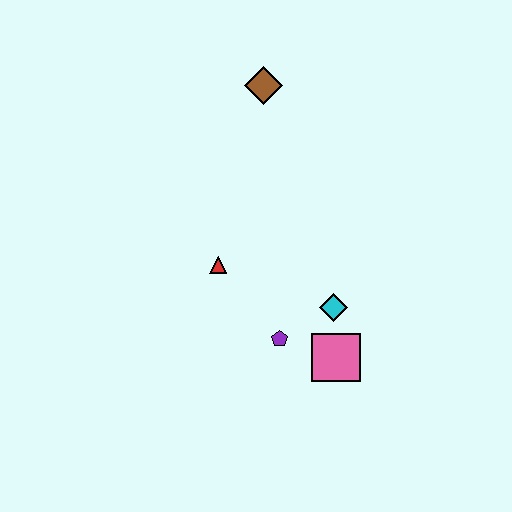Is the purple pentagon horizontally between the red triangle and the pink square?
Yes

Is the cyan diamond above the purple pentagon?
Yes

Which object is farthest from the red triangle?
The brown diamond is farthest from the red triangle.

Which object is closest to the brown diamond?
The red triangle is closest to the brown diamond.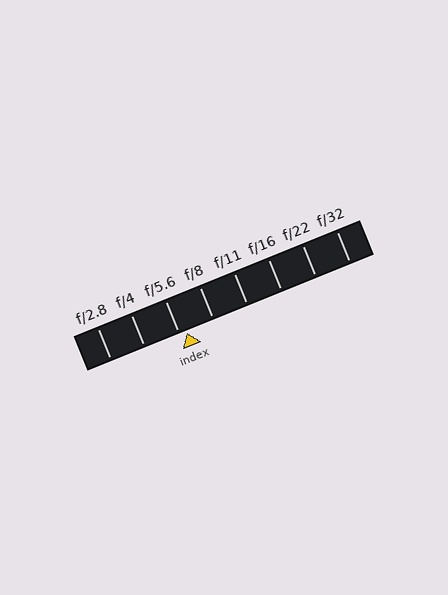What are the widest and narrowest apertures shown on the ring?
The widest aperture shown is f/2.8 and the narrowest is f/32.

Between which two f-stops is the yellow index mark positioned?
The index mark is between f/5.6 and f/8.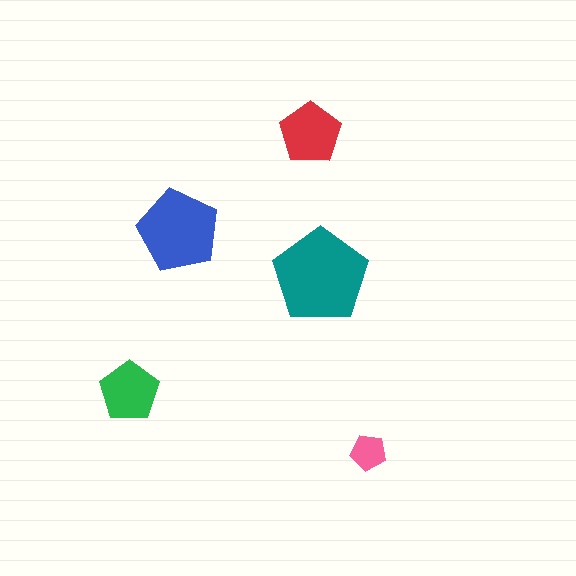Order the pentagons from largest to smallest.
the teal one, the blue one, the red one, the green one, the pink one.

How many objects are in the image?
There are 5 objects in the image.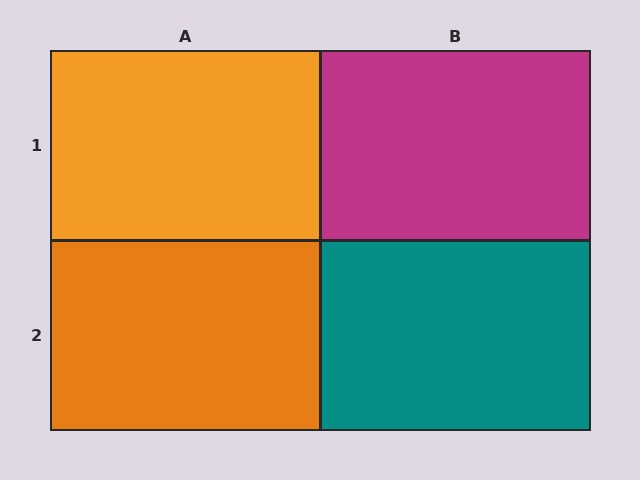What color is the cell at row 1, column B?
Magenta.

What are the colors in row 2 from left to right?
Orange, teal.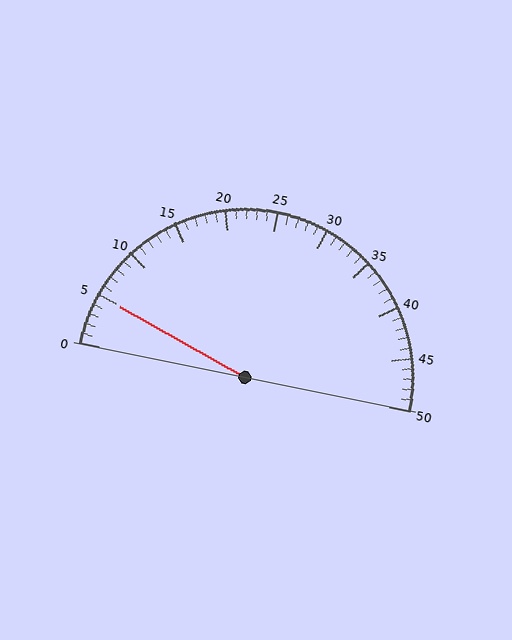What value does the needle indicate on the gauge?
The needle indicates approximately 5.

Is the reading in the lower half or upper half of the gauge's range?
The reading is in the lower half of the range (0 to 50).